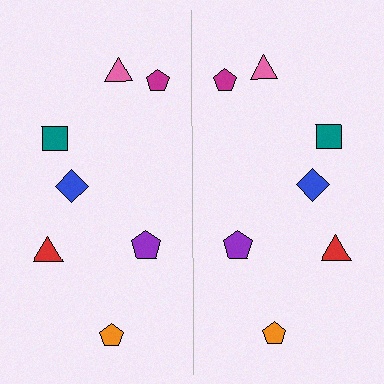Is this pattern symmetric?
Yes, this pattern has bilateral (reflection) symmetry.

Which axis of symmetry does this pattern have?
The pattern has a vertical axis of symmetry running through the center of the image.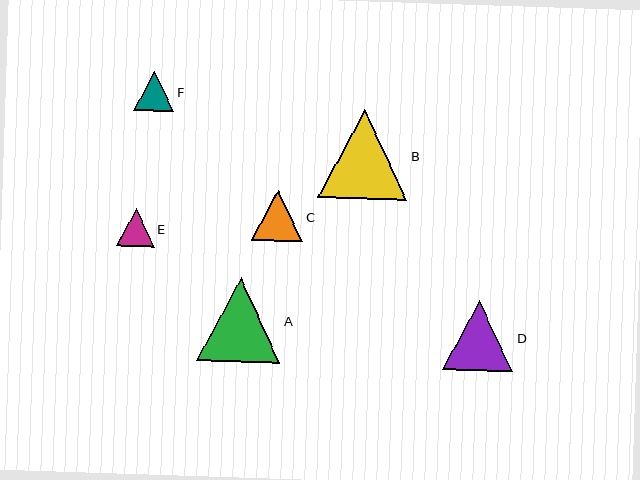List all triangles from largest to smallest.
From largest to smallest: B, A, D, C, F, E.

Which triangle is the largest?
Triangle B is the largest with a size of approximately 89 pixels.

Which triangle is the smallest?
Triangle E is the smallest with a size of approximately 38 pixels.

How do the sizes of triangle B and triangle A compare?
Triangle B and triangle A are approximately the same size.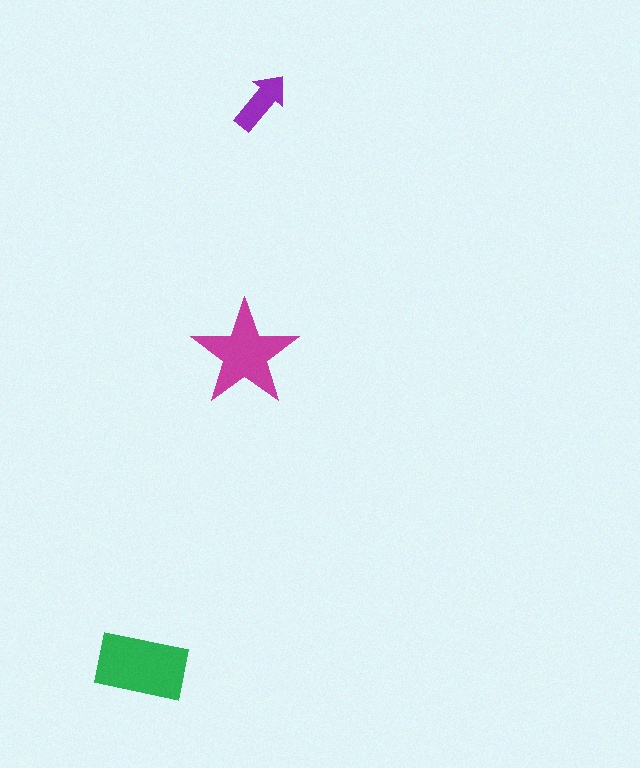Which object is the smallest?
The purple arrow.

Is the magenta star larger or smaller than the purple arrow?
Larger.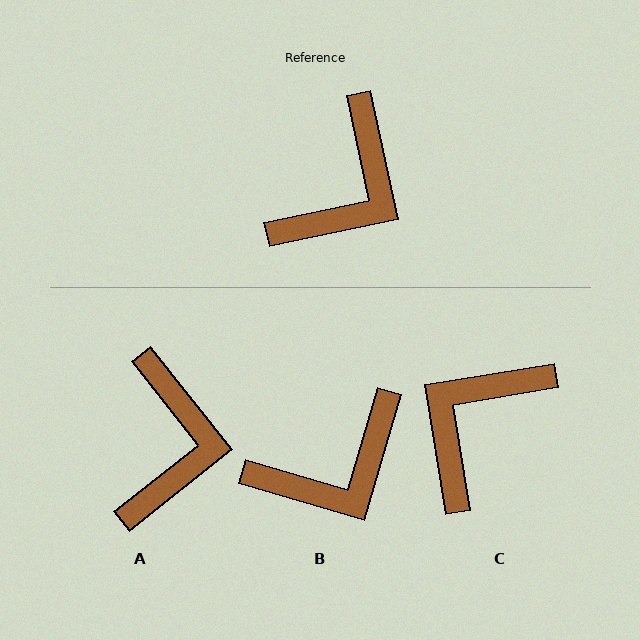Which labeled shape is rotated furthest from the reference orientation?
C, about 177 degrees away.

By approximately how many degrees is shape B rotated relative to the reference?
Approximately 29 degrees clockwise.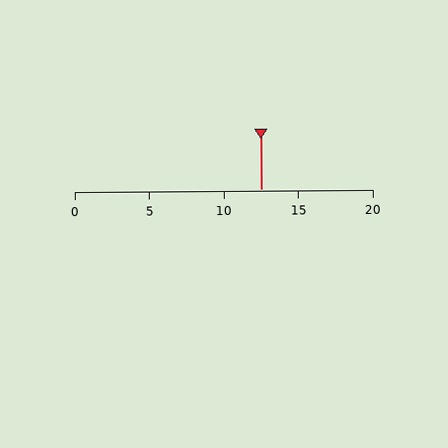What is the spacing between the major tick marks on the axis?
The major ticks are spaced 5 apart.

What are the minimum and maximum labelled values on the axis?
The axis runs from 0 to 20.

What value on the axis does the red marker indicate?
The marker indicates approximately 12.5.